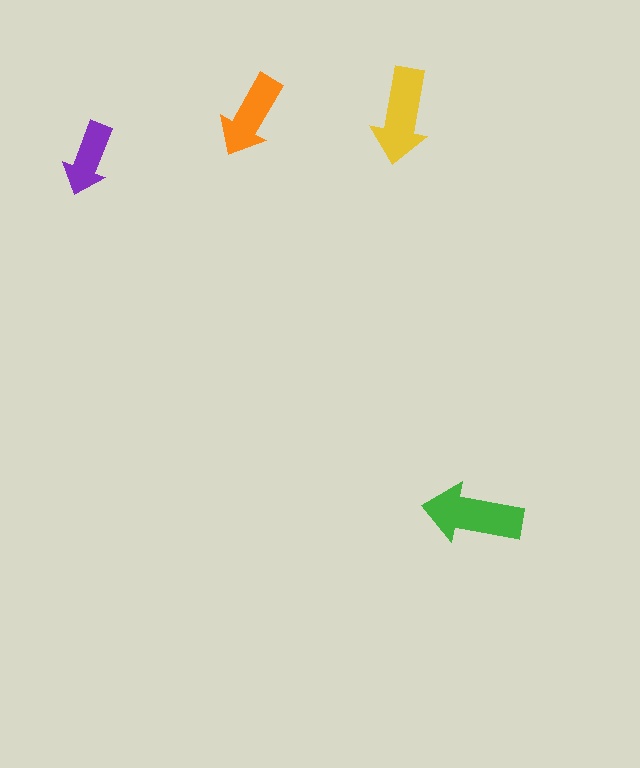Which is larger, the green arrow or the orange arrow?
The green one.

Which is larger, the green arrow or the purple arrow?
The green one.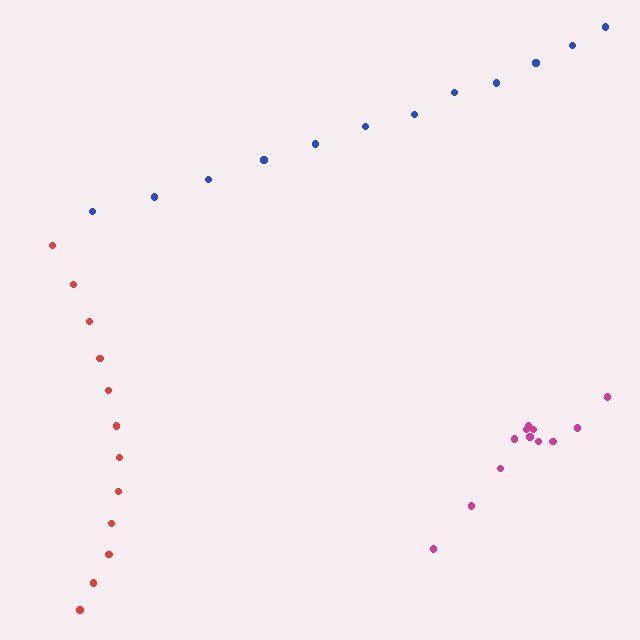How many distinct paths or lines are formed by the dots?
There are 3 distinct paths.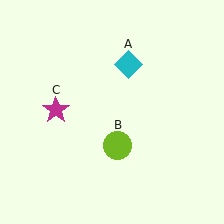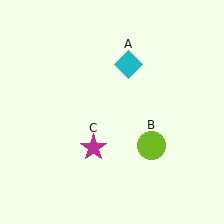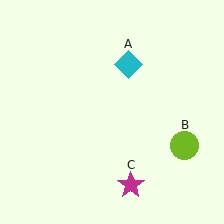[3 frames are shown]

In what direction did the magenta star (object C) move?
The magenta star (object C) moved down and to the right.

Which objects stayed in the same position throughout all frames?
Cyan diamond (object A) remained stationary.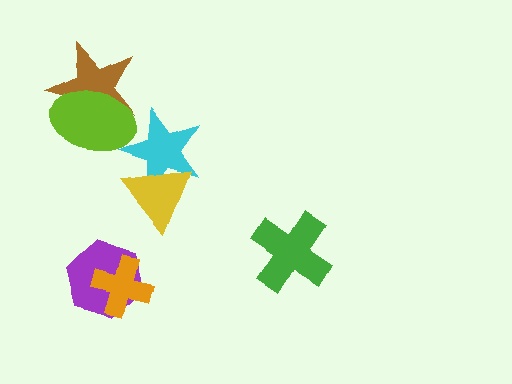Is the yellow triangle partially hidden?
No, no other shape covers it.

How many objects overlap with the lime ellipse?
2 objects overlap with the lime ellipse.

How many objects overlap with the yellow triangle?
1 object overlaps with the yellow triangle.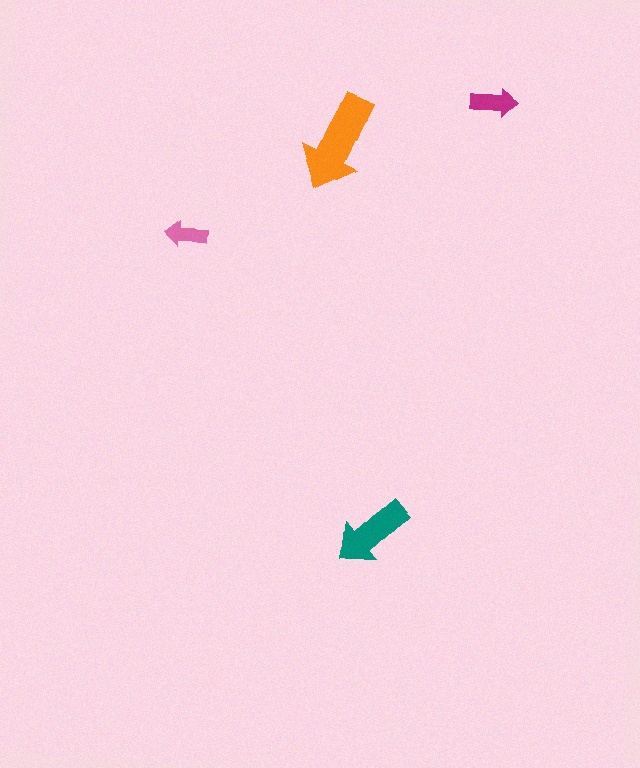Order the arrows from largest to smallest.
the orange one, the teal one, the magenta one, the pink one.